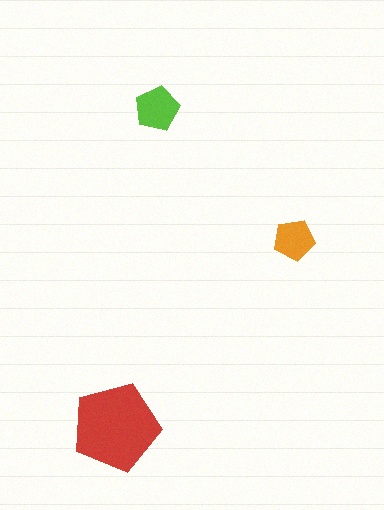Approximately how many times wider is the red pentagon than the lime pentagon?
About 2 times wider.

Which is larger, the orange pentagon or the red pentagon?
The red one.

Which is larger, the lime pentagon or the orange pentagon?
The lime one.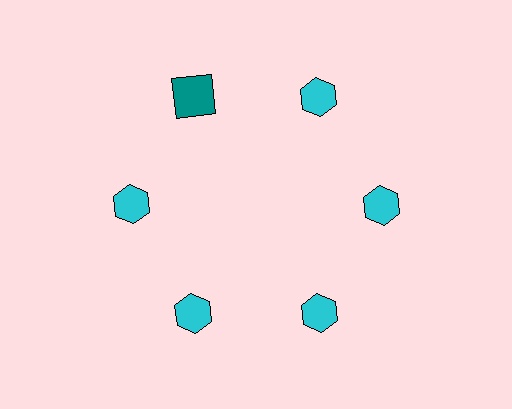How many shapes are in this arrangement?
There are 6 shapes arranged in a ring pattern.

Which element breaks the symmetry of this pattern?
The teal square at roughly the 11 o'clock position breaks the symmetry. All other shapes are cyan hexagons.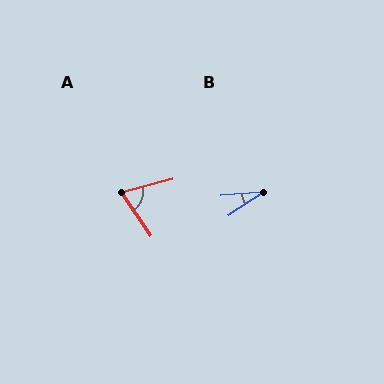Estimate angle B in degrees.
Approximately 27 degrees.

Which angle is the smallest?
B, at approximately 27 degrees.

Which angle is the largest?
A, at approximately 70 degrees.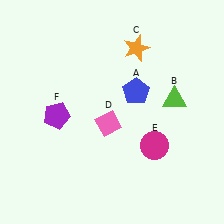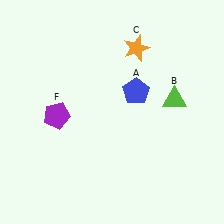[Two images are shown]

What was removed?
The pink diamond (D), the magenta circle (E) were removed in Image 2.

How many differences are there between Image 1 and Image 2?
There are 2 differences between the two images.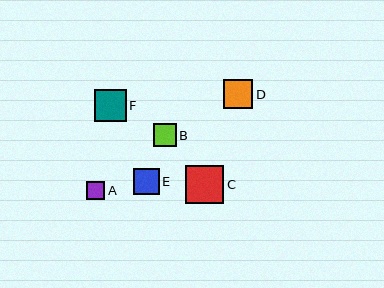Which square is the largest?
Square C is the largest with a size of approximately 38 pixels.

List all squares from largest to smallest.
From largest to smallest: C, F, D, E, B, A.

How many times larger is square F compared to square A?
Square F is approximately 1.8 times the size of square A.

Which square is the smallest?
Square A is the smallest with a size of approximately 18 pixels.